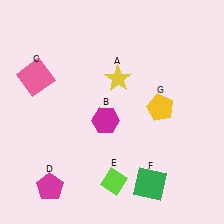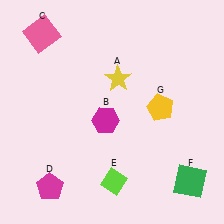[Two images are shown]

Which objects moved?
The objects that moved are: the pink square (C), the green square (F).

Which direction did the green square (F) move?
The green square (F) moved right.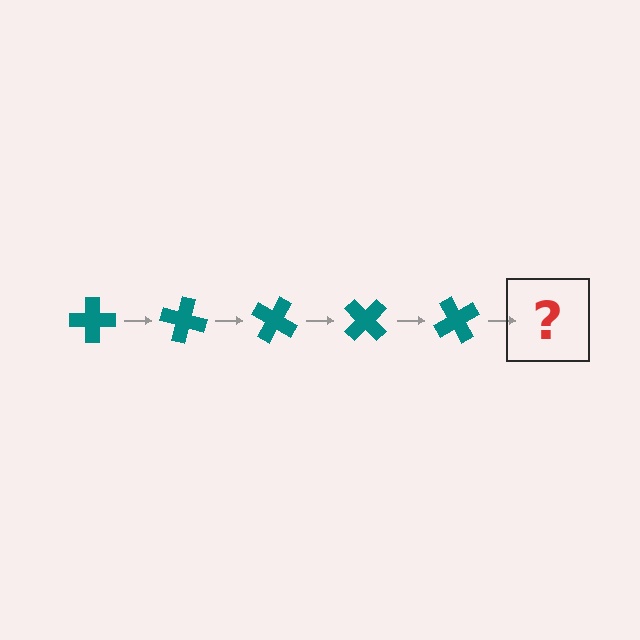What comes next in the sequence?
The next element should be a teal cross rotated 75 degrees.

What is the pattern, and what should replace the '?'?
The pattern is that the cross rotates 15 degrees each step. The '?' should be a teal cross rotated 75 degrees.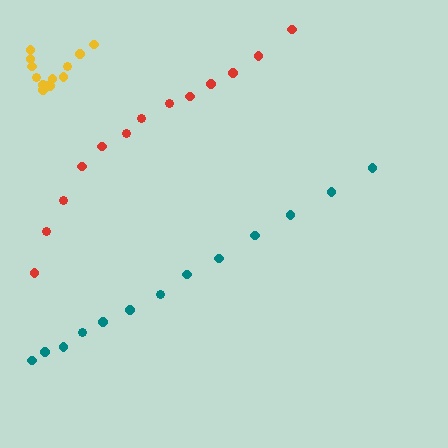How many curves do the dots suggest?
There are 3 distinct paths.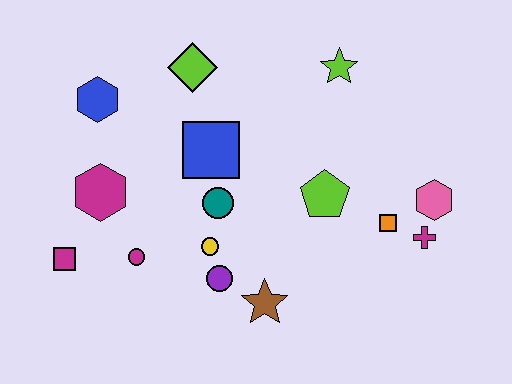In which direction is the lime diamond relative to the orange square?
The lime diamond is to the left of the orange square.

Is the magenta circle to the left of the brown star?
Yes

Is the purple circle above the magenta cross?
No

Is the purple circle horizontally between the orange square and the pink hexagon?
No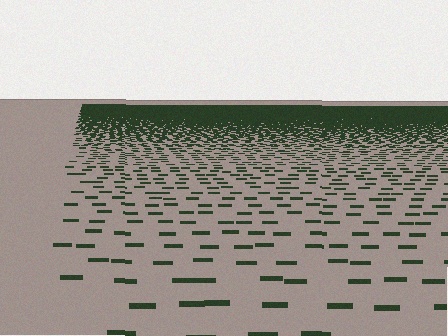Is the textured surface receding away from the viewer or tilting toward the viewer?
The surface is receding away from the viewer. Texture elements get smaller and denser toward the top.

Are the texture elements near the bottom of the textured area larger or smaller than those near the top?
Larger. Near the bottom, elements are closer to the viewer and appear at a bigger on-screen size.